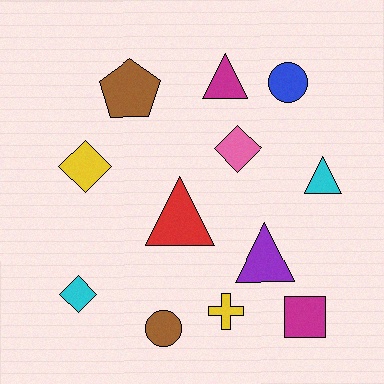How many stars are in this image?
There are no stars.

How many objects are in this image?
There are 12 objects.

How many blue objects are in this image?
There is 1 blue object.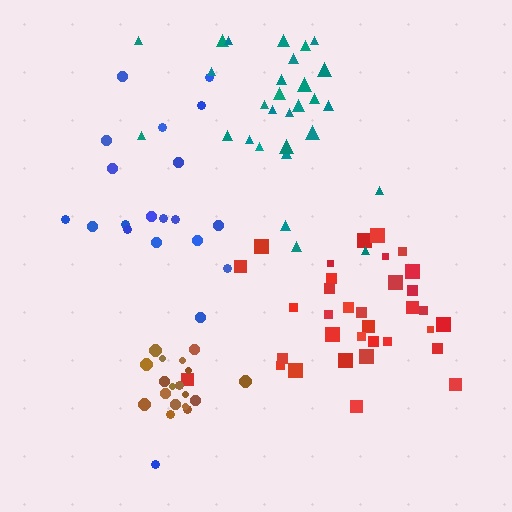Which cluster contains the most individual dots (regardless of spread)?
Red (34).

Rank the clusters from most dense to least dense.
brown, red, teal, blue.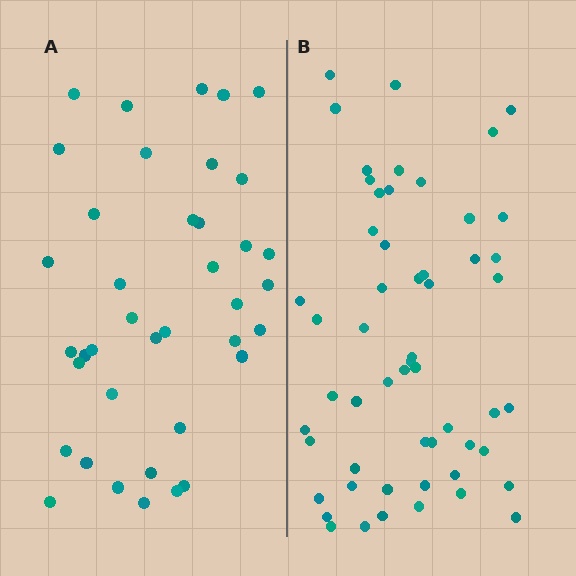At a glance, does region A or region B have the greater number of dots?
Region B (the right region) has more dots.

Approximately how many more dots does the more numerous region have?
Region B has approximately 15 more dots than region A.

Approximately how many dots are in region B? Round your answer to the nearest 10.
About 60 dots. (The exact count is 55, which rounds to 60.)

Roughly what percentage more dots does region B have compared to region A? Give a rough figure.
About 40% more.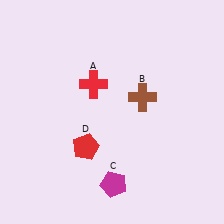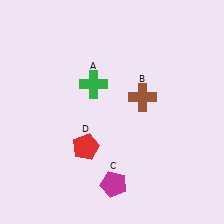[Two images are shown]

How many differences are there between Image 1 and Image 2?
There is 1 difference between the two images.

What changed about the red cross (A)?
In Image 1, A is red. In Image 2, it changed to green.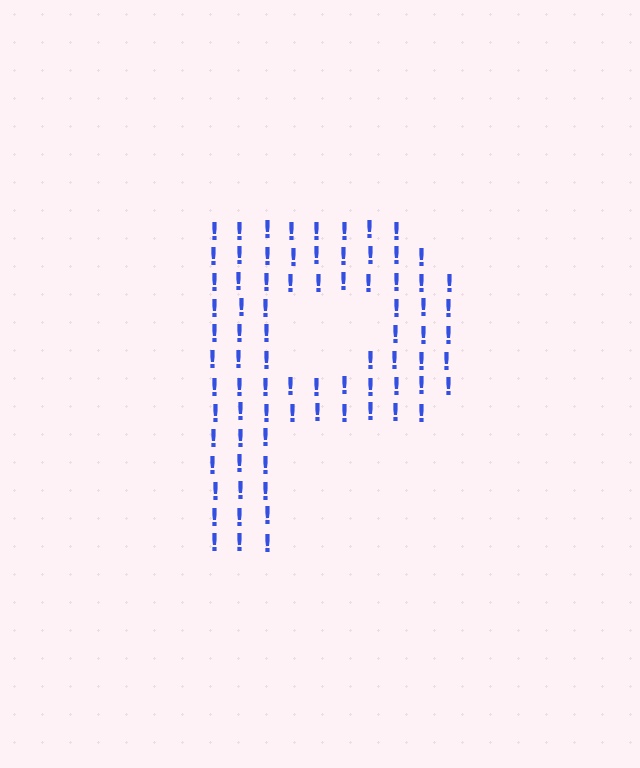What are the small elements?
The small elements are exclamation marks.